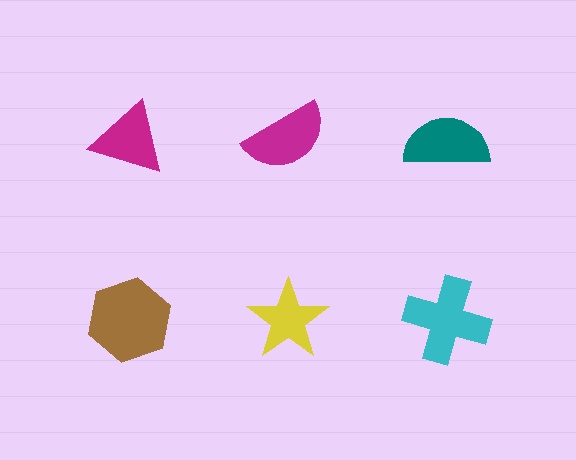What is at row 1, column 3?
A teal semicircle.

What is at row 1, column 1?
A magenta triangle.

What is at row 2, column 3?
A cyan cross.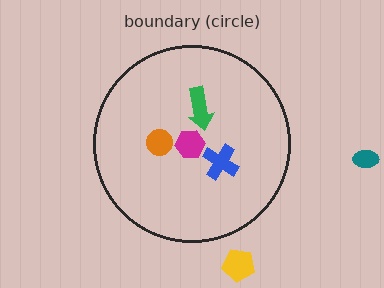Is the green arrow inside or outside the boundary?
Inside.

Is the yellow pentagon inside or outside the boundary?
Outside.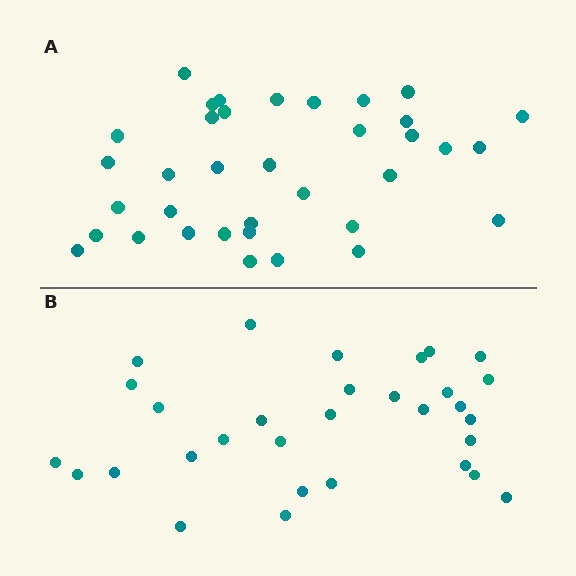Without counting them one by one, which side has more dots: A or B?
Region A (the top region) has more dots.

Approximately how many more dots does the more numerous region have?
Region A has about 5 more dots than region B.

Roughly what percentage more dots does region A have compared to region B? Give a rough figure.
About 15% more.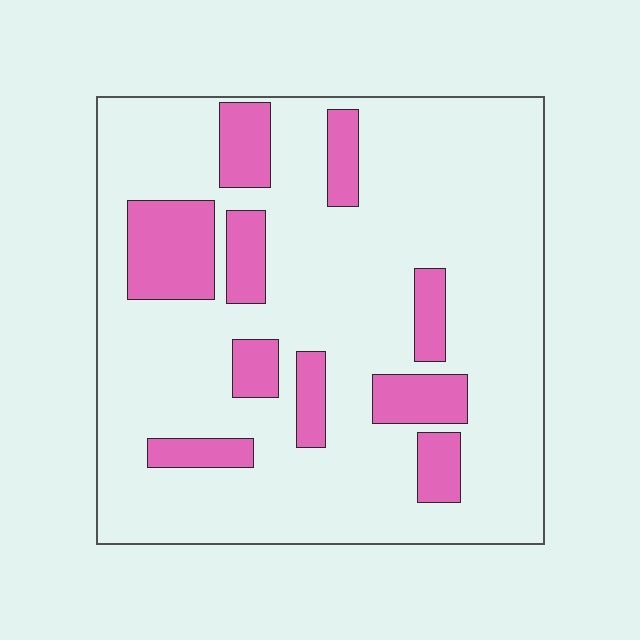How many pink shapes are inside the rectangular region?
10.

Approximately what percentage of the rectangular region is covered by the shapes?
Approximately 20%.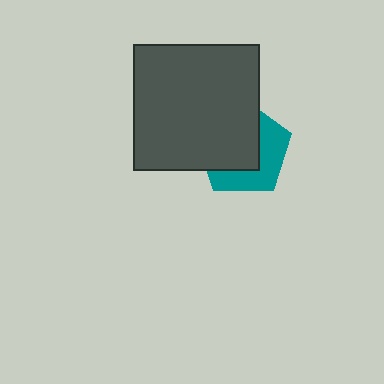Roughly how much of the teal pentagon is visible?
A small part of it is visible (roughly 43%).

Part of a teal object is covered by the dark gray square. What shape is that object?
It is a pentagon.